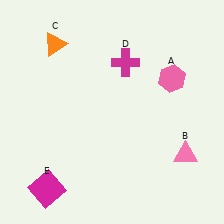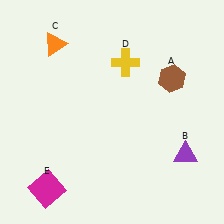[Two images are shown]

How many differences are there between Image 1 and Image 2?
There are 3 differences between the two images.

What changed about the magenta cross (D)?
In Image 1, D is magenta. In Image 2, it changed to yellow.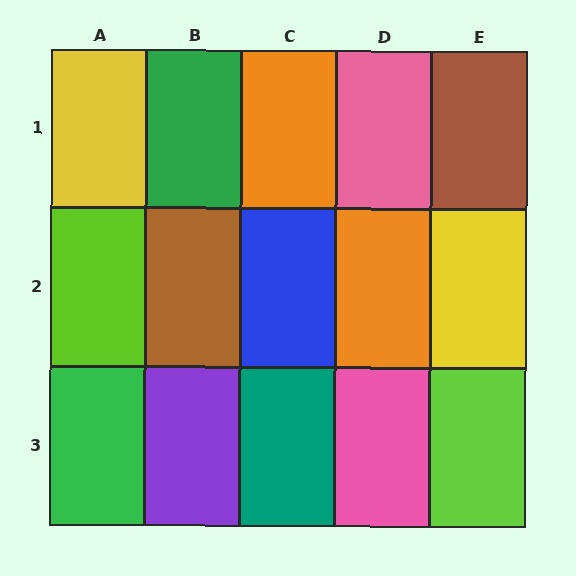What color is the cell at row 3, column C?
Teal.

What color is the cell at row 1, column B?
Green.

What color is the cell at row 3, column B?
Purple.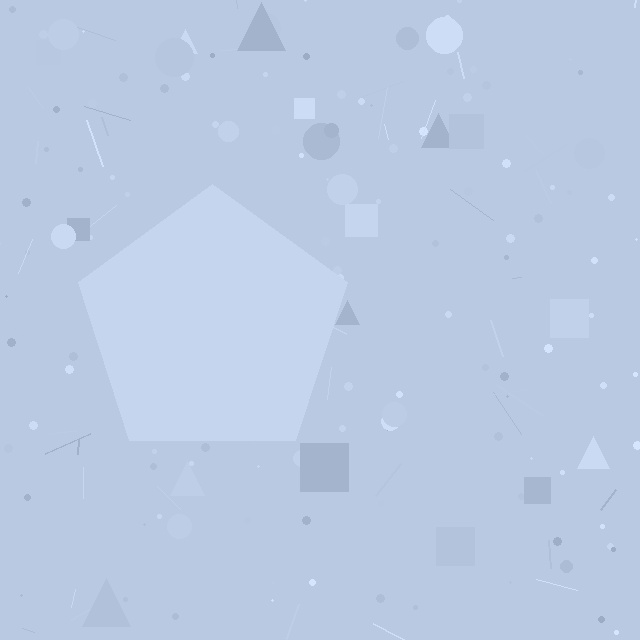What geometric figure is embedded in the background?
A pentagon is embedded in the background.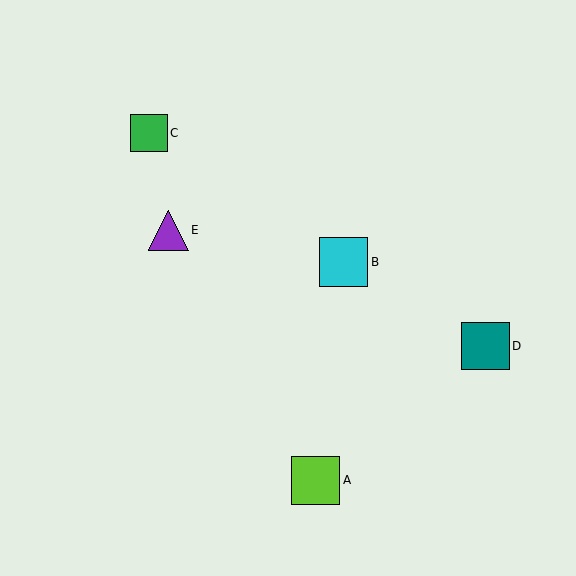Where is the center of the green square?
The center of the green square is at (149, 133).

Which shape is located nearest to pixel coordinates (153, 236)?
The purple triangle (labeled E) at (168, 230) is nearest to that location.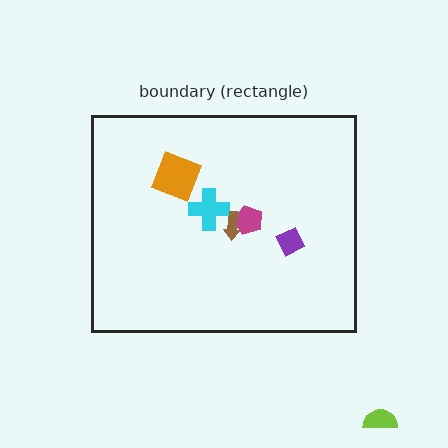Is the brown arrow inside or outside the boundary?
Inside.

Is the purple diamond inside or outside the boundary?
Inside.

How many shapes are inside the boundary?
5 inside, 1 outside.